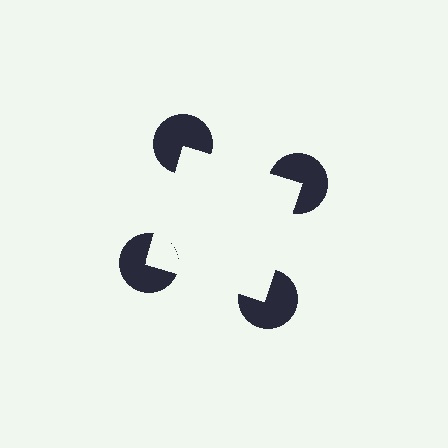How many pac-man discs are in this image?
There are 4 — one at each vertex of the illusory square.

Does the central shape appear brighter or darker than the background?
It typically appears slightly brighter than the background, even though no actual brightness change is drawn.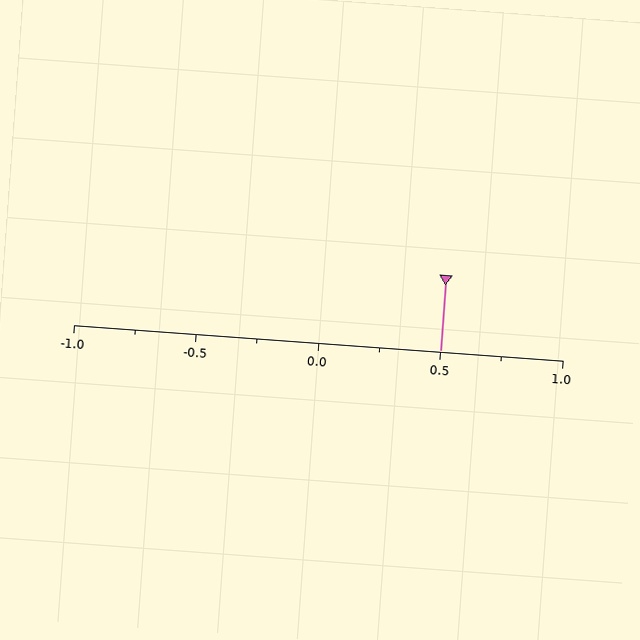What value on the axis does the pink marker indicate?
The marker indicates approximately 0.5.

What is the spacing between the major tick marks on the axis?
The major ticks are spaced 0.5 apart.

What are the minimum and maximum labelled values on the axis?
The axis runs from -1.0 to 1.0.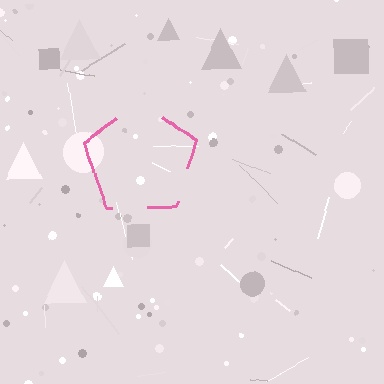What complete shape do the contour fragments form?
The contour fragments form a pentagon.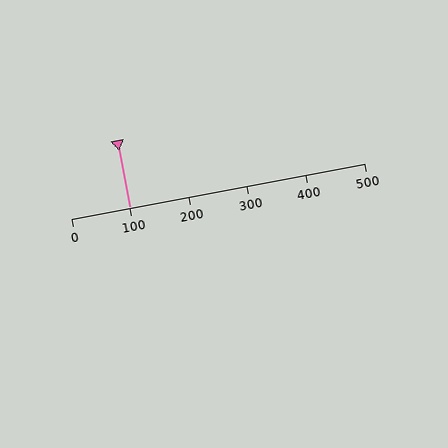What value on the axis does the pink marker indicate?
The marker indicates approximately 100.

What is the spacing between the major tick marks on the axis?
The major ticks are spaced 100 apart.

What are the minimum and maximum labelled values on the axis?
The axis runs from 0 to 500.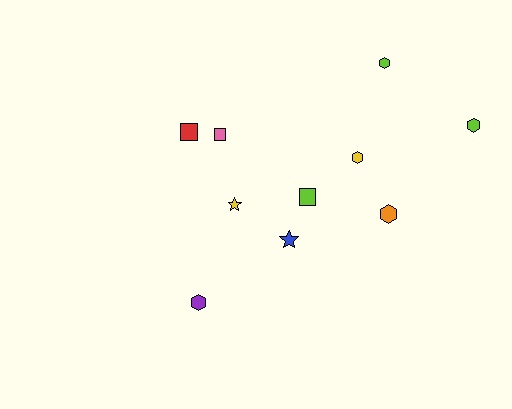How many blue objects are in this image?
There is 1 blue object.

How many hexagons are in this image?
There are 5 hexagons.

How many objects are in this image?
There are 10 objects.